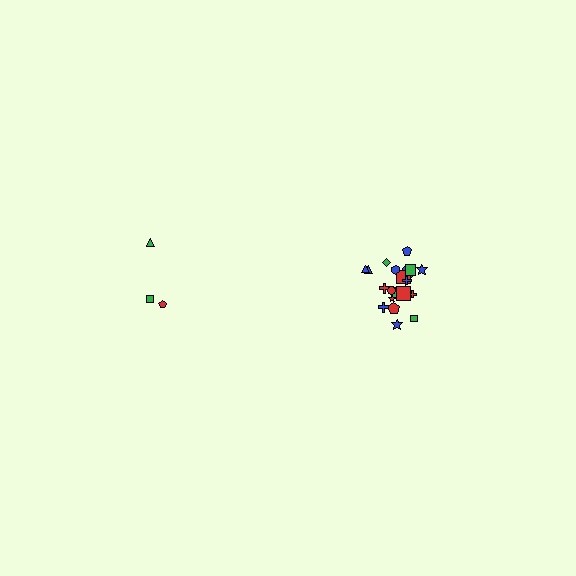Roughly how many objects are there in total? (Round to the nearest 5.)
Roughly 25 objects in total.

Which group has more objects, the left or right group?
The right group.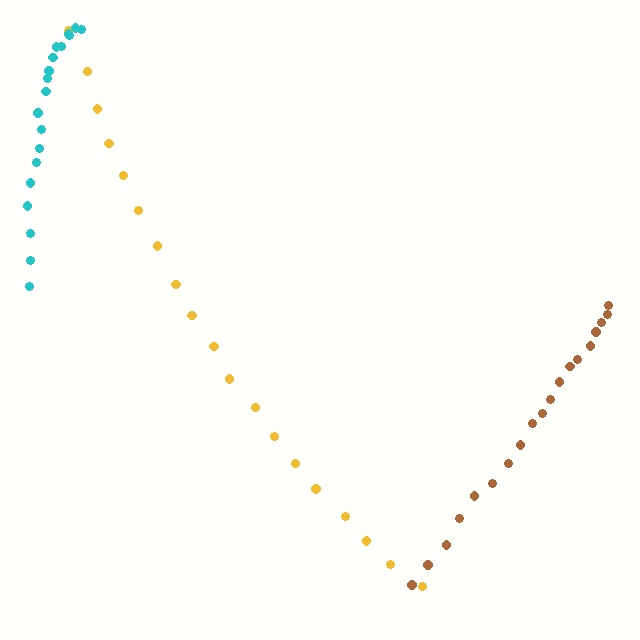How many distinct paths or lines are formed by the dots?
There are 3 distinct paths.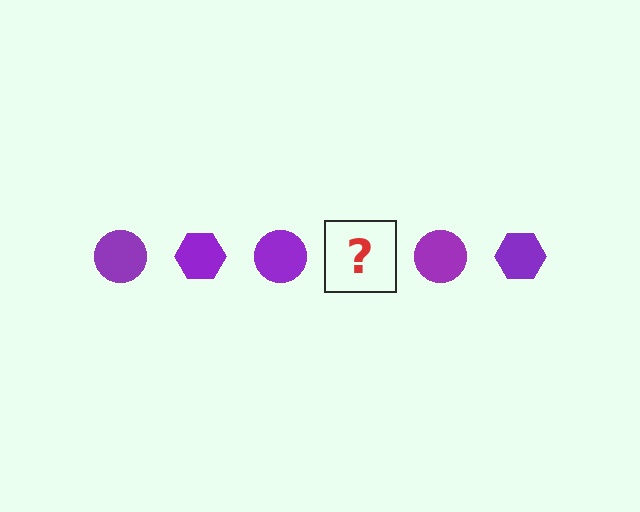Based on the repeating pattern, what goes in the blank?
The blank should be a purple hexagon.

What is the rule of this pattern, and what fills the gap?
The rule is that the pattern cycles through circle, hexagon shapes in purple. The gap should be filled with a purple hexagon.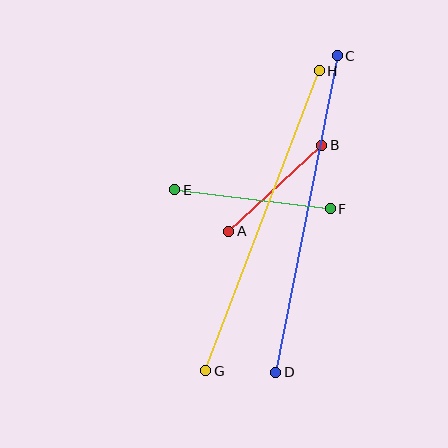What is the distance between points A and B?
The distance is approximately 127 pixels.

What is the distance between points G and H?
The distance is approximately 321 pixels.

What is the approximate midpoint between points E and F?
The midpoint is at approximately (253, 199) pixels.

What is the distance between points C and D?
The distance is approximately 322 pixels.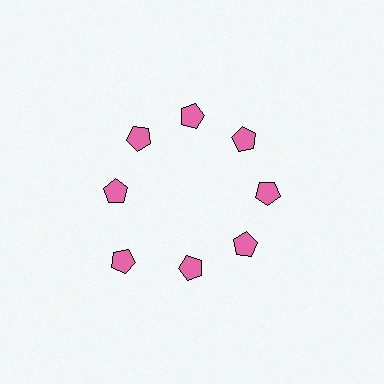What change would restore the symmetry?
The symmetry would be restored by moving it inward, back onto the ring so that all 8 pentagons sit at equal angles and equal distance from the center.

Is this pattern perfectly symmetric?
No. The 8 pink pentagons are arranged in a ring, but one element near the 8 o'clock position is pushed outward from the center, breaking the 8-fold rotational symmetry.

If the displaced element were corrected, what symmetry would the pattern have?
It would have 8-fold rotational symmetry — the pattern would map onto itself every 45 degrees.